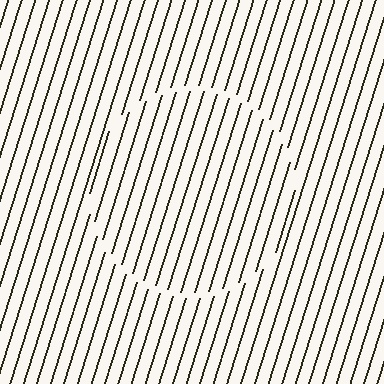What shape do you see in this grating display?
An illusory circle. The interior of the shape contains the same grating, shifted by half a period — the contour is defined by the phase discontinuity where line-ends from the inner and outer gratings abut.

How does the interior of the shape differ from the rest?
The interior of the shape contains the same grating, shifted by half a period — the contour is defined by the phase discontinuity where line-ends from the inner and outer gratings abut.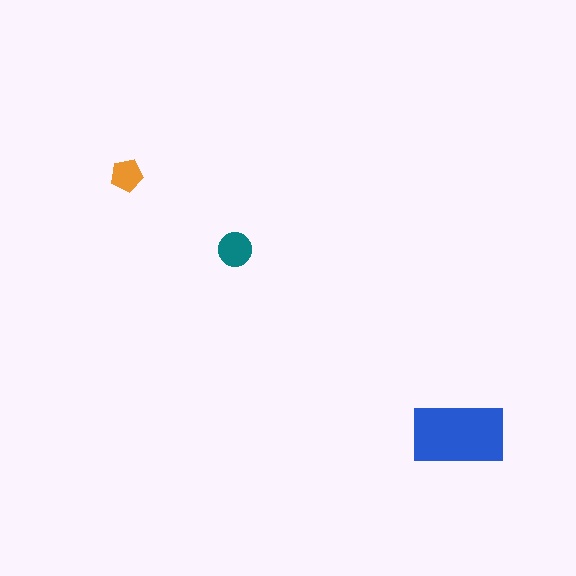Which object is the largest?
The blue rectangle.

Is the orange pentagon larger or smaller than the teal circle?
Smaller.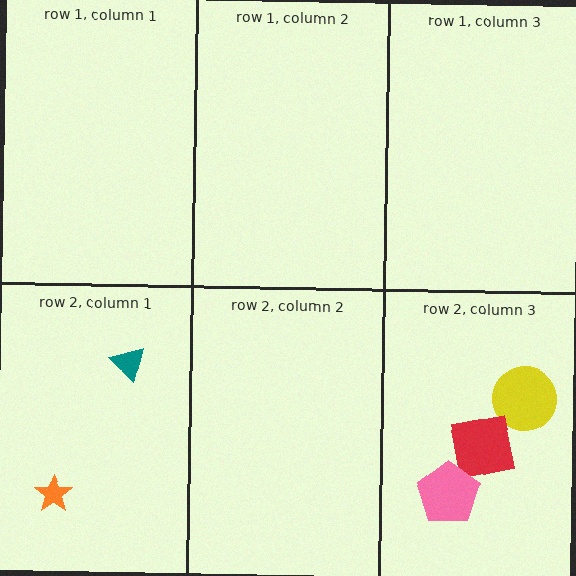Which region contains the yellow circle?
The row 2, column 3 region.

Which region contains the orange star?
The row 2, column 1 region.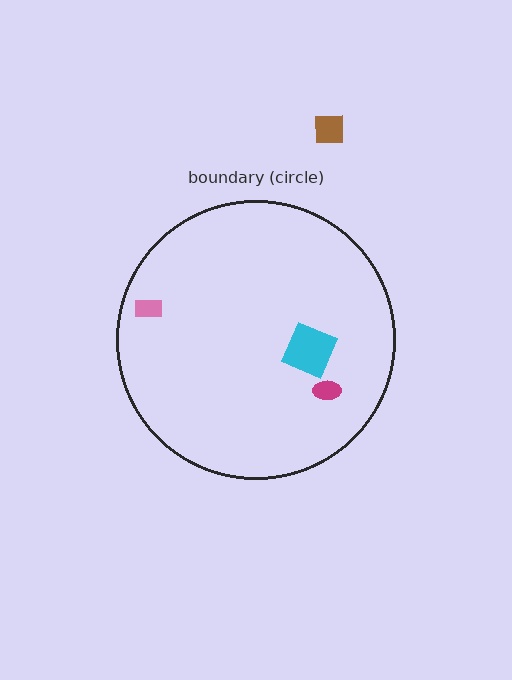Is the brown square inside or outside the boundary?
Outside.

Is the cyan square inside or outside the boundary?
Inside.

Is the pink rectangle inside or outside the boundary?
Inside.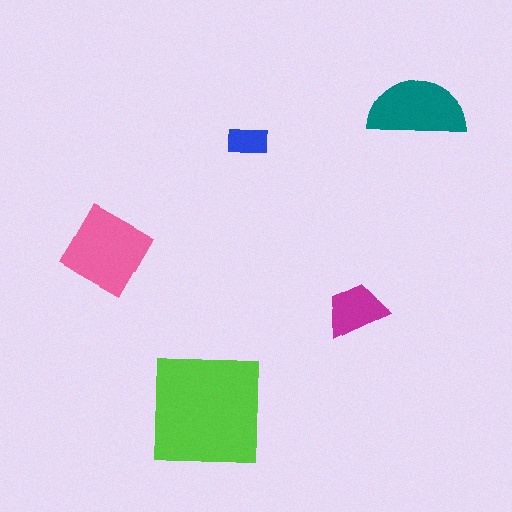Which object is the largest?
The lime square.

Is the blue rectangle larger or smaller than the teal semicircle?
Smaller.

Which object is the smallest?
The blue rectangle.